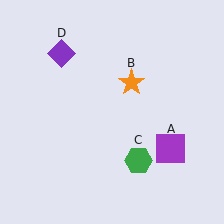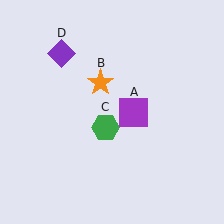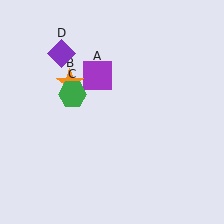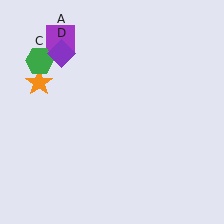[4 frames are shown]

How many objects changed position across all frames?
3 objects changed position: purple square (object A), orange star (object B), green hexagon (object C).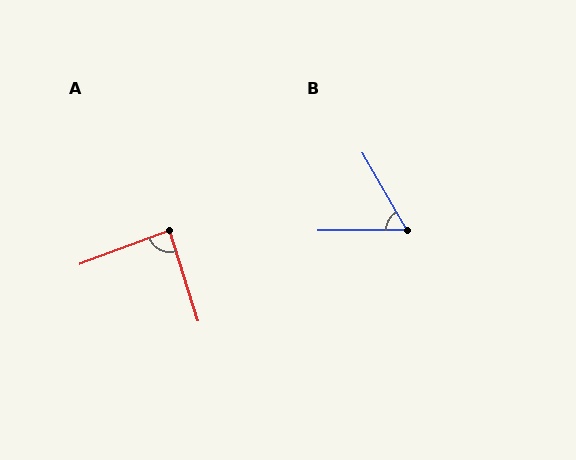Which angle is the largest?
A, at approximately 87 degrees.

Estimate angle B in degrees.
Approximately 60 degrees.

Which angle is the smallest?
B, at approximately 60 degrees.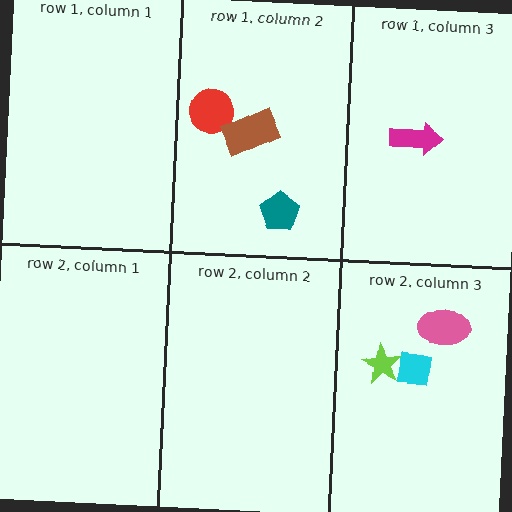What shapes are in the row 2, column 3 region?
The pink ellipse, the cyan square, the lime star.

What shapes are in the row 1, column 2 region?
The red circle, the teal pentagon, the brown rectangle.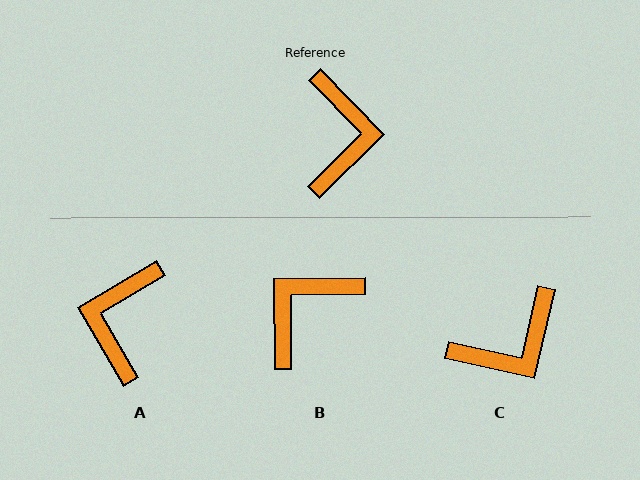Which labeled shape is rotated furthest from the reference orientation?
A, about 166 degrees away.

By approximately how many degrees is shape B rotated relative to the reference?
Approximately 136 degrees counter-clockwise.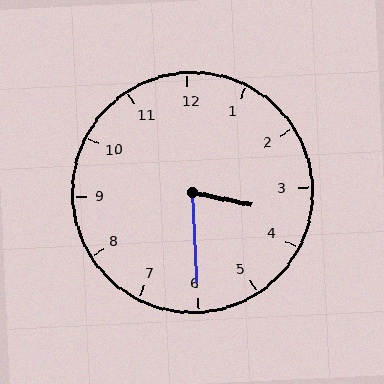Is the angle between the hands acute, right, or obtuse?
It is acute.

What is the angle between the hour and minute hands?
Approximately 75 degrees.